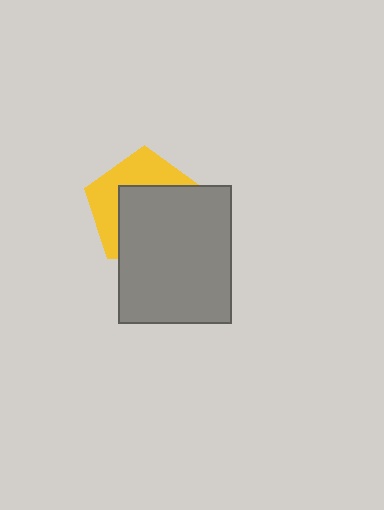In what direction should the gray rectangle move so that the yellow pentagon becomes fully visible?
The gray rectangle should move toward the lower-right. That is the shortest direction to clear the overlap and leave the yellow pentagon fully visible.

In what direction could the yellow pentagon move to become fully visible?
The yellow pentagon could move toward the upper-left. That would shift it out from behind the gray rectangle entirely.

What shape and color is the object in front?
The object in front is a gray rectangle.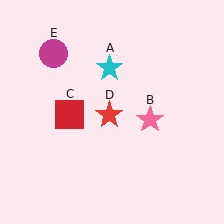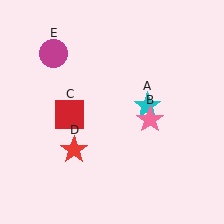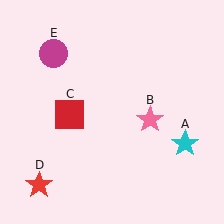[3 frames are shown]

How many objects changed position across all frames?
2 objects changed position: cyan star (object A), red star (object D).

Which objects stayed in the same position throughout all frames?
Pink star (object B) and red square (object C) and magenta circle (object E) remained stationary.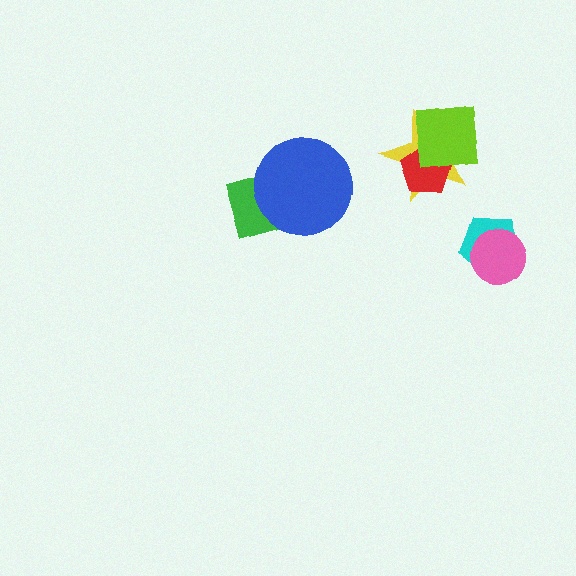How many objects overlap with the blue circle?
1 object overlaps with the blue circle.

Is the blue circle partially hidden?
No, no other shape covers it.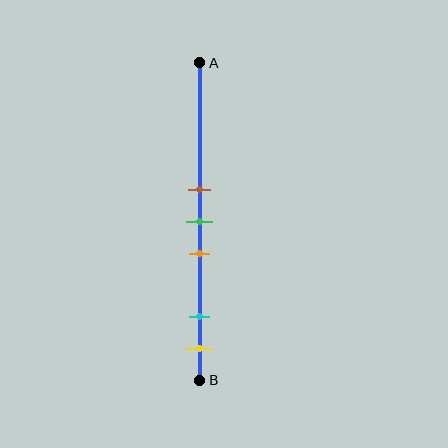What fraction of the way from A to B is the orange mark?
The orange mark is approximately 60% (0.6) of the way from A to B.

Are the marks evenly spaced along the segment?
No, the marks are not evenly spaced.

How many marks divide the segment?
There are 5 marks dividing the segment.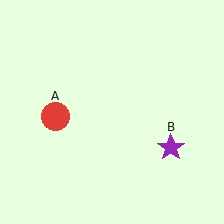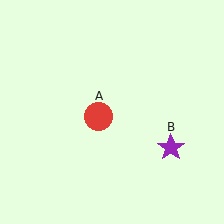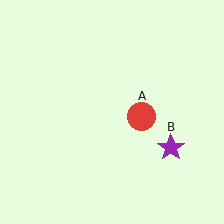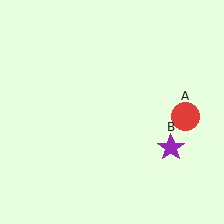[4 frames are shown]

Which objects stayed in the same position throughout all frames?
Purple star (object B) remained stationary.